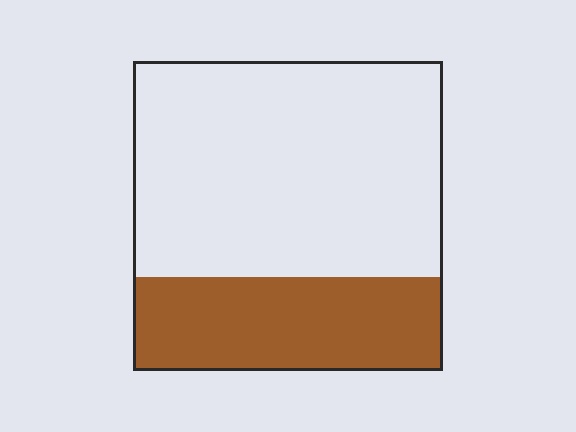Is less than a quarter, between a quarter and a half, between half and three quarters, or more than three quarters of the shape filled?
Between a quarter and a half.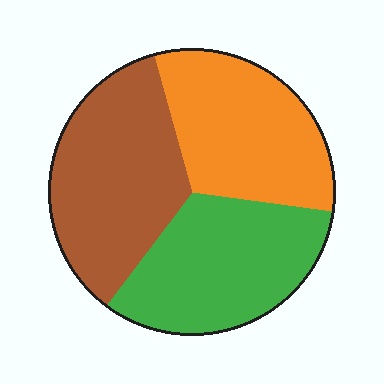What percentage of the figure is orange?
Orange takes up about one third (1/3) of the figure.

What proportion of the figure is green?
Green covers around 35% of the figure.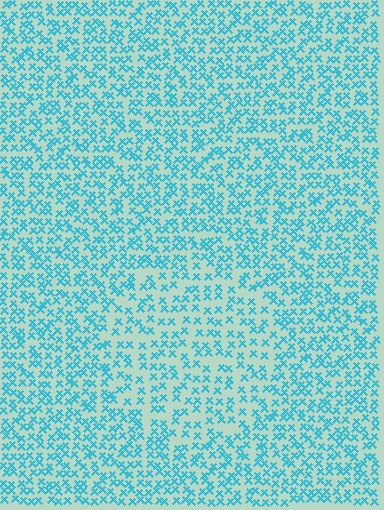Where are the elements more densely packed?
The elements are more densely packed outside the circle boundary.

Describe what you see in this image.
The image contains small cyan elements arranged at two different densities. A circle-shaped region is visible where the elements are less densely packed than the surrounding area.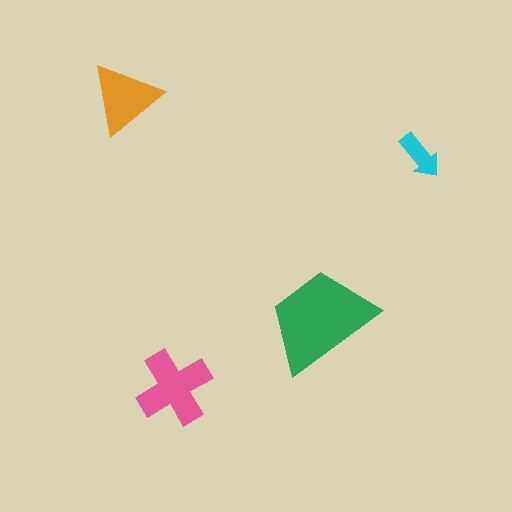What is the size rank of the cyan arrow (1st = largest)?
4th.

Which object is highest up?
The orange triangle is topmost.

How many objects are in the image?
There are 4 objects in the image.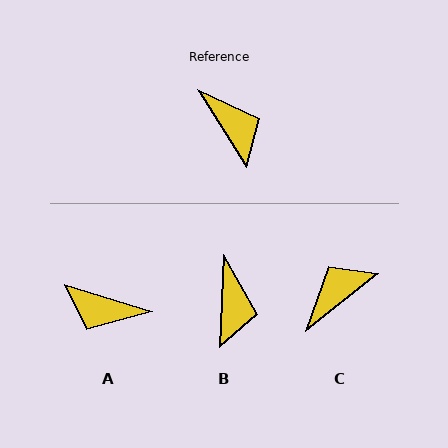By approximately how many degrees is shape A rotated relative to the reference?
Approximately 140 degrees clockwise.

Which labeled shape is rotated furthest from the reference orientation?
A, about 140 degrees away.